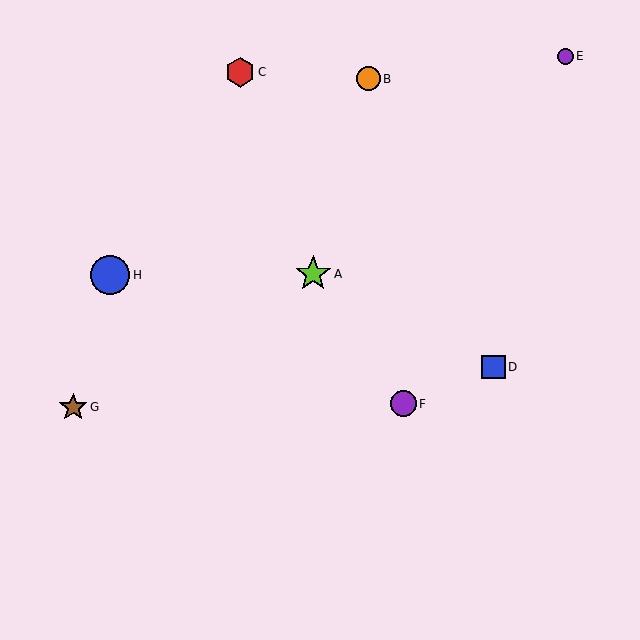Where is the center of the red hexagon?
The center of the red hexagon is at (240, 72).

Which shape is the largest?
The blue circle (labeled H) is the largest.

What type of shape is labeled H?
Shape H is a blue circle.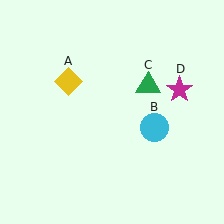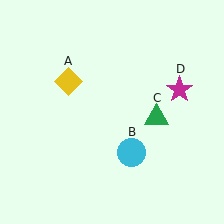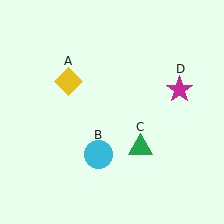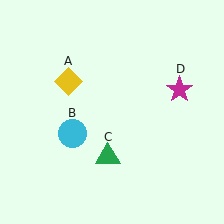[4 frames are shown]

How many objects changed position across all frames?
2 objects changed position: cyan circle (object B), green triangle (object C).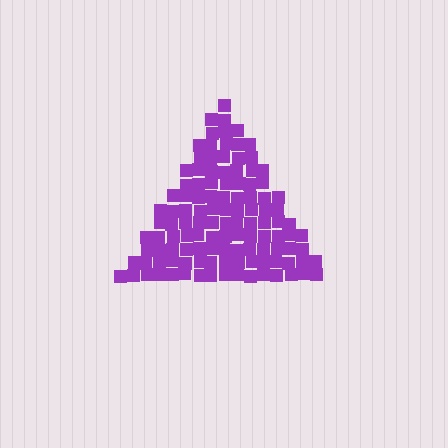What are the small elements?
The small elements are squares.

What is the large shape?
The large shape is a triangle.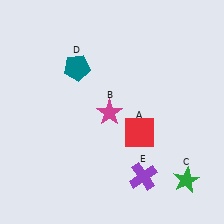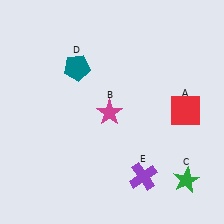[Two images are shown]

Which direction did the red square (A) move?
The red square (A) moved right.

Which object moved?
The red square (A) moved right.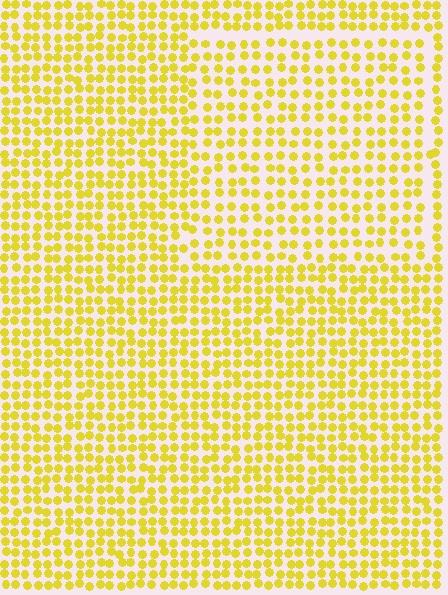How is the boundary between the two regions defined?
The boundary is defined by a change in element density (approximately 1.4x ratio). All elements are the same color, size, and shape.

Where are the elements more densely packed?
The elements are more densely packed outside the rectangle boundary.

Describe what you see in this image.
The image contains small yellow elements arranged at two different densities. A rectangle-shaped region is visible where the elements are less densely packed than the surrounding area.